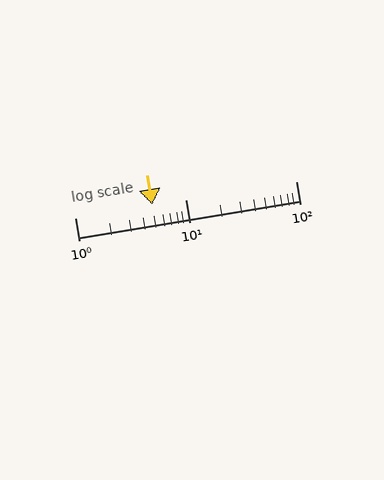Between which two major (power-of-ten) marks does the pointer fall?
The pointer is between 1 and 10.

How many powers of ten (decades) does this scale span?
The scale spans 2 decades, from 1 to 100.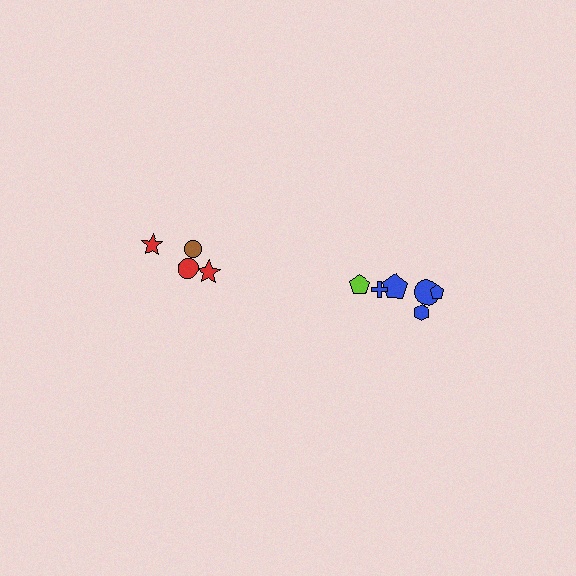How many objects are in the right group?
There are 6 objects.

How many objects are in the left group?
There are 4 objects.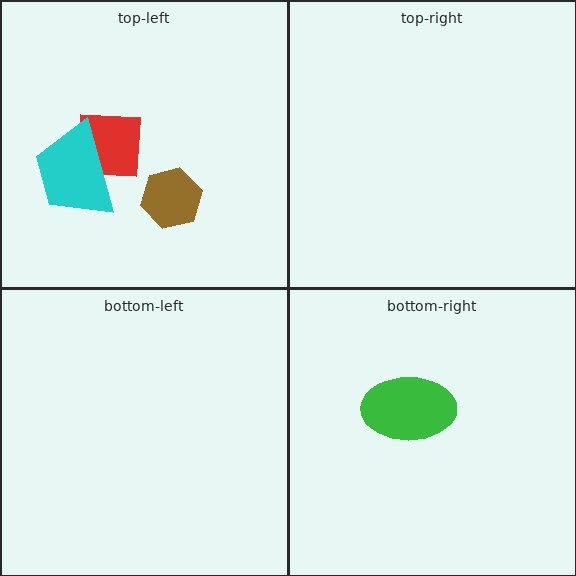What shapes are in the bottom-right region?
The green ellipse.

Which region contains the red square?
The top-left region.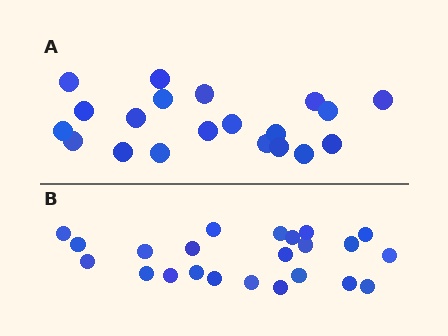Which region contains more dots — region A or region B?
Region B (the bottom region) has more dots.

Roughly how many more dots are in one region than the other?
Region B has just a few more — roughly 2 or 3 more dots than region A.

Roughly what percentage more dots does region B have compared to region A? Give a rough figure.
About 15% more.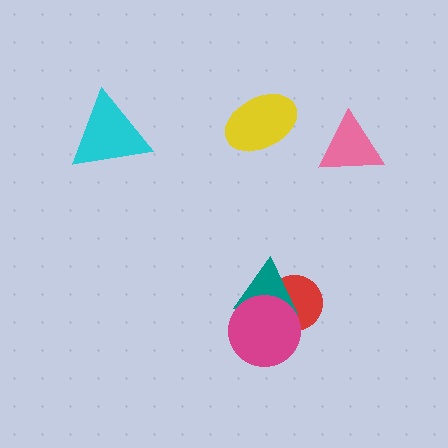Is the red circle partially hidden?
Yes, it is partially covered by another shape.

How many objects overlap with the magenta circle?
2 objects overlap with the magenta circle.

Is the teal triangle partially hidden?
Yes, it is partially covered by another shape.